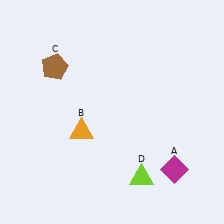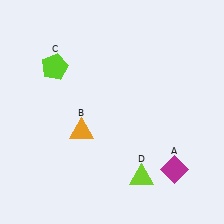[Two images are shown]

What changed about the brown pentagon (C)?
In Image 1, C is brown. In Image 2, it changed to lime.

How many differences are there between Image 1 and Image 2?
There is 1 difference between the two images.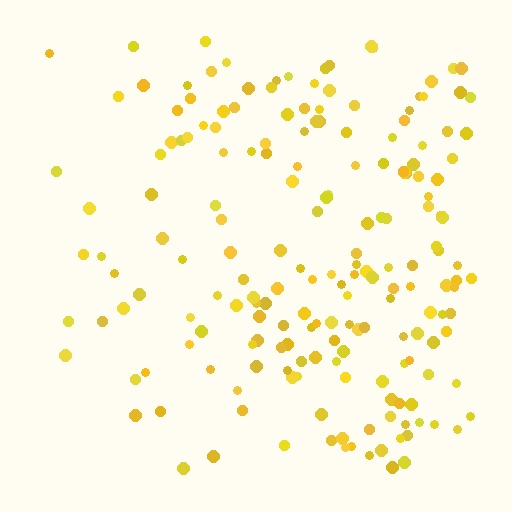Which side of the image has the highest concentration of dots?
The right.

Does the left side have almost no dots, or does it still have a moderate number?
Still a moderate number, just noticeably fewer than the right.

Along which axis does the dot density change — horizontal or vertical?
Horizontal.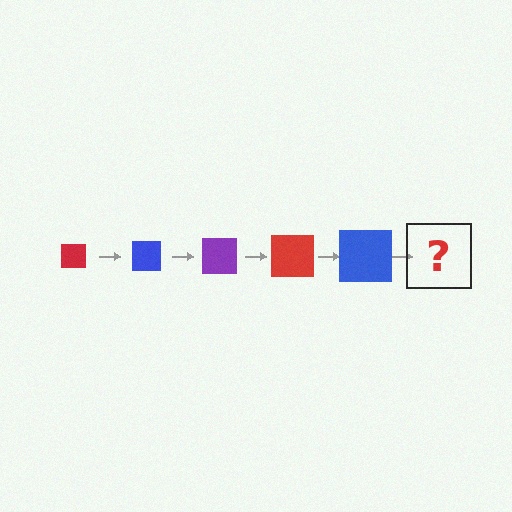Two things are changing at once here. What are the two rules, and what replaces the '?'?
The two rules are that the square grows larger each step and the color cycles through red, blue, and purple. The '?' should be a purple square, larger than the previous one.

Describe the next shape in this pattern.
It should be a purple square, larger than the previous one.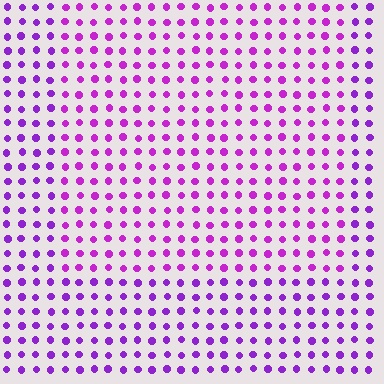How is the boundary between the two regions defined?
The boundary is defined purely by a slight shift in hue (about 19 degrees). Spacing, size, and orientation are identical on both sides.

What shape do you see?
I see a rectangle.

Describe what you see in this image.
The image is filled with small purple elements in a uniform arrangement. A rectangle-shaped region is visible where the elements are tinted to a slightly different hue, forming a subtle color boundary.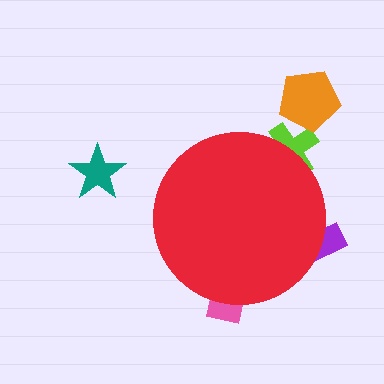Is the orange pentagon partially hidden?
No, the orange pentagon is fully visible.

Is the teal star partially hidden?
No, the teal star is fully visible.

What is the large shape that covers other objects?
A red circle.